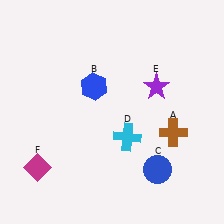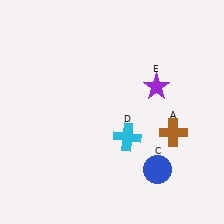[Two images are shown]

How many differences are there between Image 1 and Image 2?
There are 2 differences between the two images.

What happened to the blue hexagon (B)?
The blue hexagon (B) was removed in Image 2. It was in the top-left area of Image 1.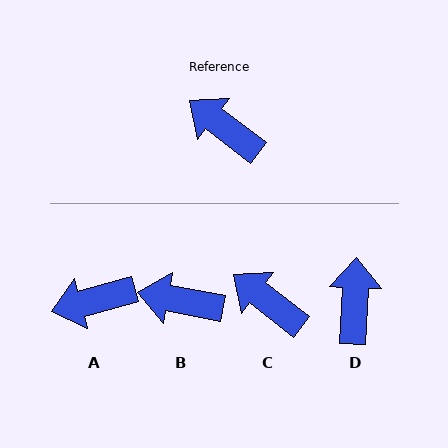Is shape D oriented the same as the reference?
No, it is off by about 55 degrees.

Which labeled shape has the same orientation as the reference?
C.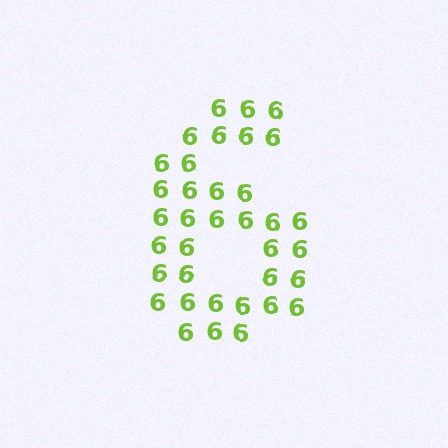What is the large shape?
The large shape is the digit 6.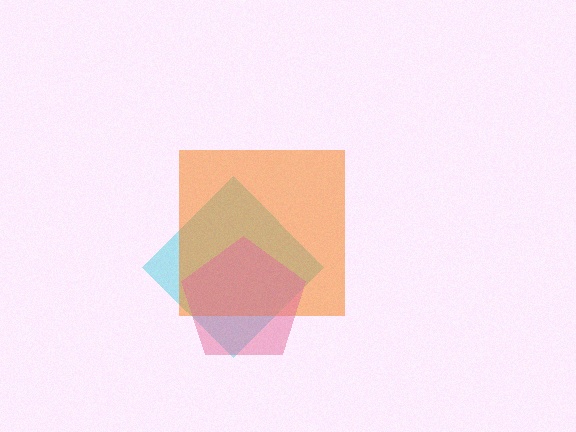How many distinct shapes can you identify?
There are 3 distinct shapes: a cyan diamond, an orange square, a pink pentagon.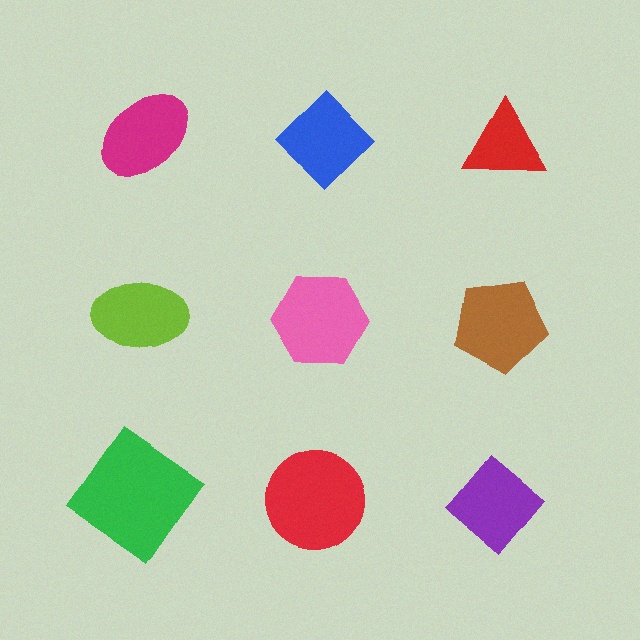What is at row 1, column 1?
A magenta ellipse.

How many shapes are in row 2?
3 shapes.